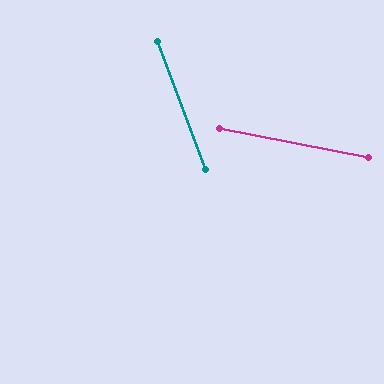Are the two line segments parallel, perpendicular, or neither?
Neither parallel nor perpendicular — they differ by about 58°.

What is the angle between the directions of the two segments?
Approximately 58 degrees.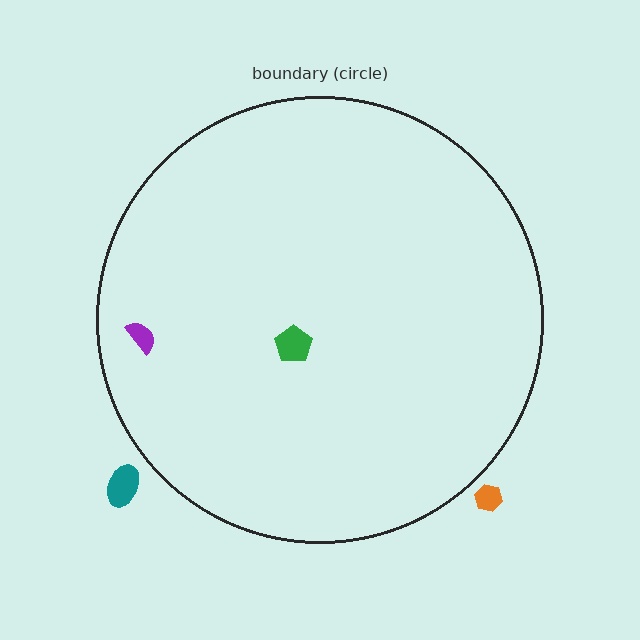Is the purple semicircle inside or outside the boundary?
Inside.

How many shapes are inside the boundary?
2 inside, 2 outside.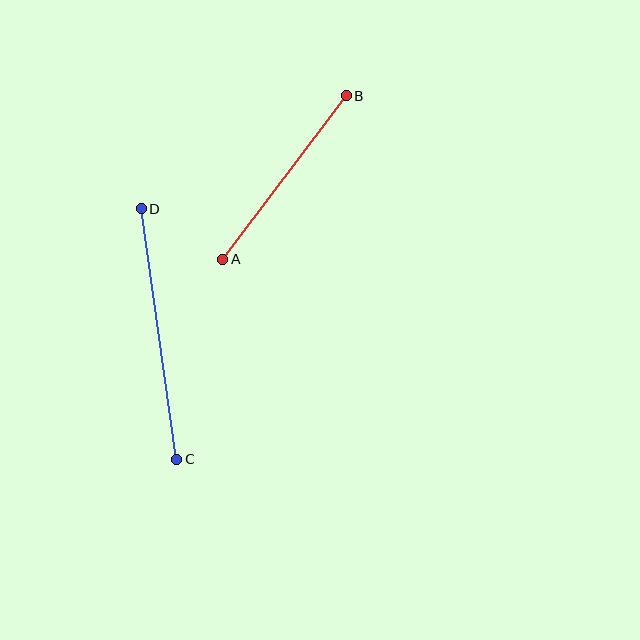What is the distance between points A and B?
The distance is approximately 205 pixels.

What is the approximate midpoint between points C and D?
The midpoint is at approximately (159, 334) pixels.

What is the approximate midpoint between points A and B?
The midpoint is at approximately (285, 177) pixels.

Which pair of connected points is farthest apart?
Points C and D are farthest apart.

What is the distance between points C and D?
The distance is approximately 253 pixels.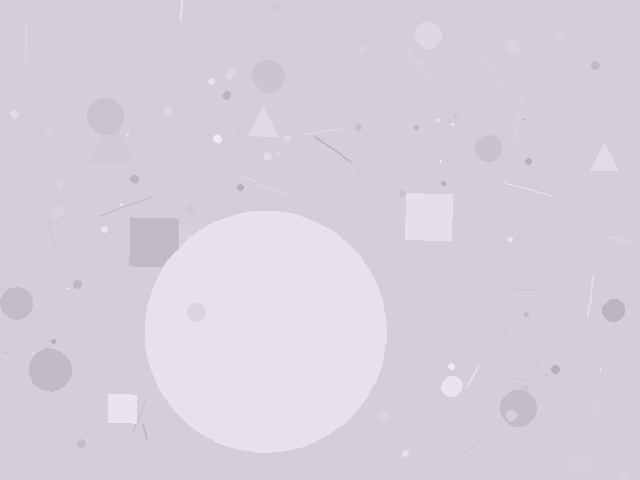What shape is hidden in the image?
A circle is hidden in the image.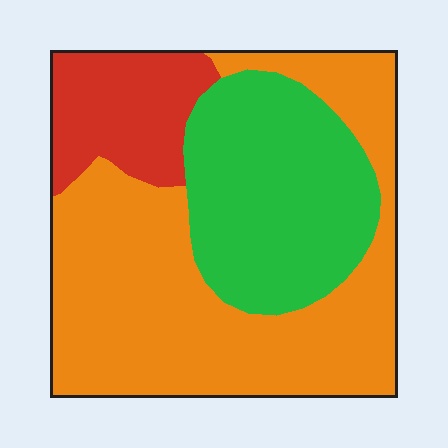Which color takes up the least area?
Red, at roughly 15%.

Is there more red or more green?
Green.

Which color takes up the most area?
Orange, at roughly 55%.